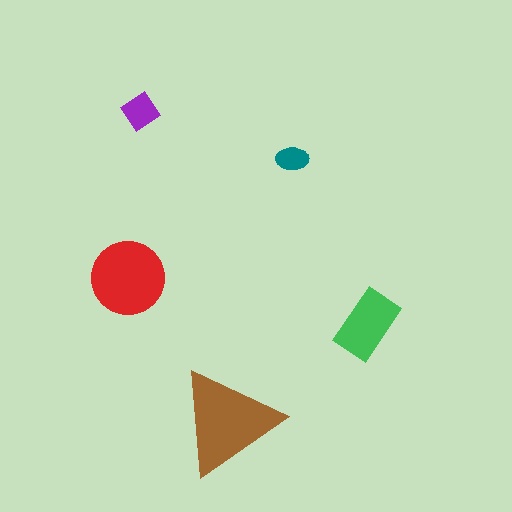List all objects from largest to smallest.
The brown triangle, the red circle, the green rectangle, the purple diamond, the teal ellipse.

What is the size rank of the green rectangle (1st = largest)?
3rd.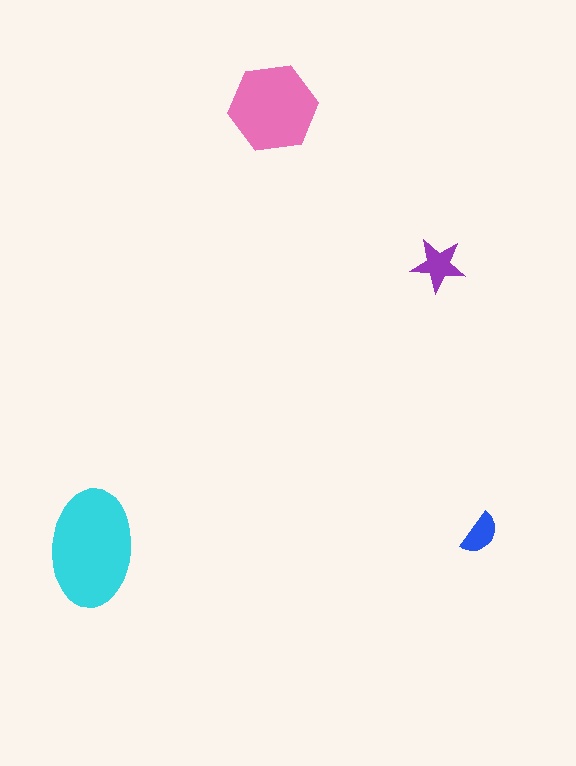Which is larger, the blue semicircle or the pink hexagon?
The pink hexagon.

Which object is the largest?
The cyan ellipse.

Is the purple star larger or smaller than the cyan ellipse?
Smaller.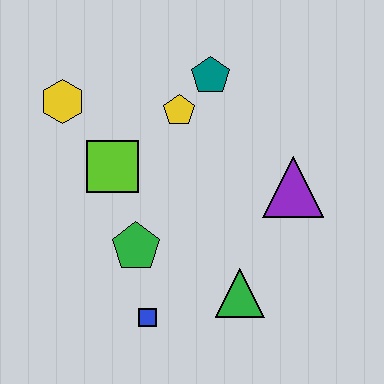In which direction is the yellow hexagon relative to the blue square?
The yellow hexagon is above the blue square.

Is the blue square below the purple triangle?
Yes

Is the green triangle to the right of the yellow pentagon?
Yes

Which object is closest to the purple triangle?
The green triangle is closest to the purple triangle.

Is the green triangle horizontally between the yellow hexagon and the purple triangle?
Yes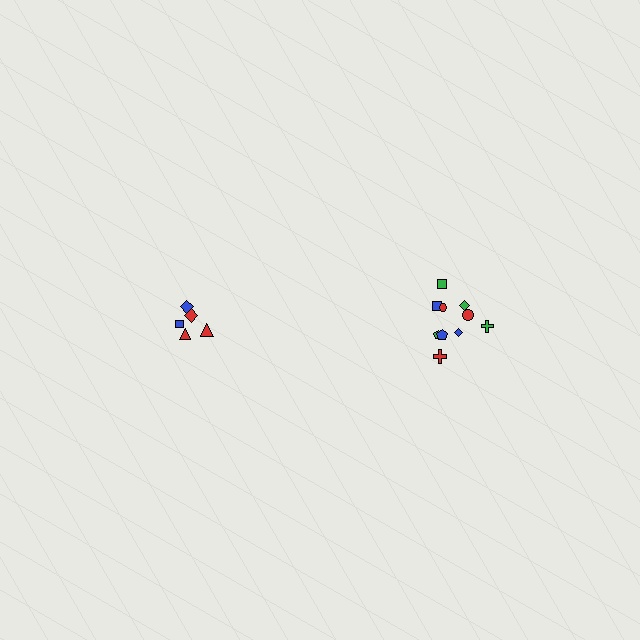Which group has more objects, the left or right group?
The right group.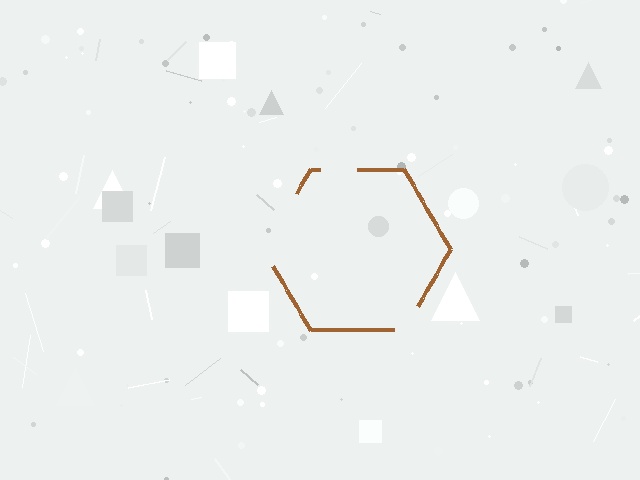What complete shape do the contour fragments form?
The contour fragments form a hexagon.